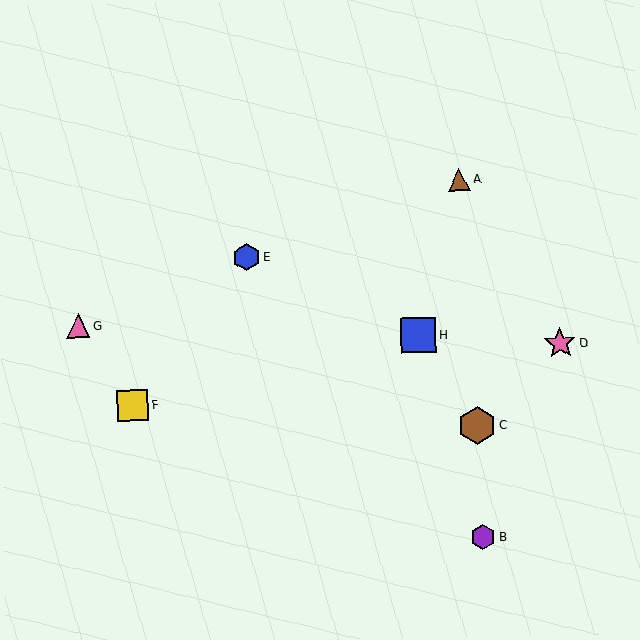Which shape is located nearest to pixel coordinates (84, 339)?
The pink triangle (labeled G) at (78, 326) is nearest to that location.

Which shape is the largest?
The brown hexagon (labeled C) is the largest.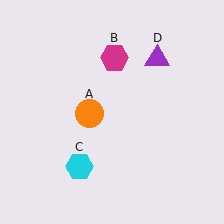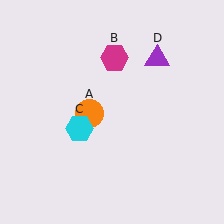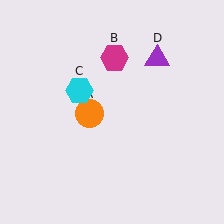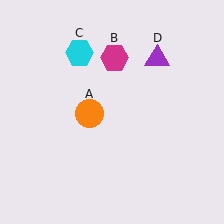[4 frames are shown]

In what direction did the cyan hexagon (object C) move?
The cyan hexagon (object C) moved up.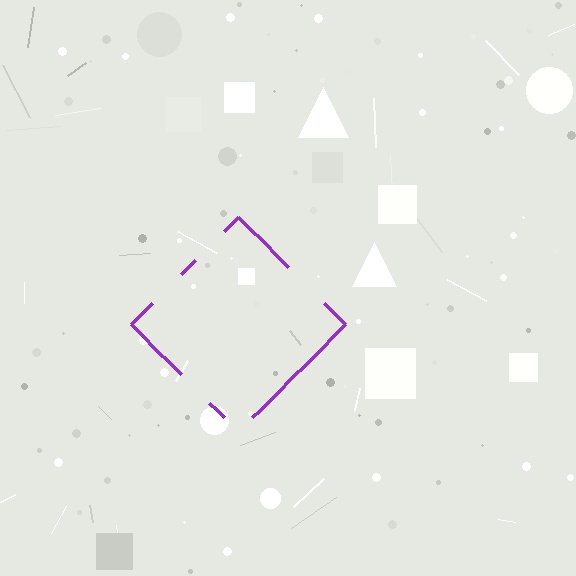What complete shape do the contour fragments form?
The contour fragments form a diamond.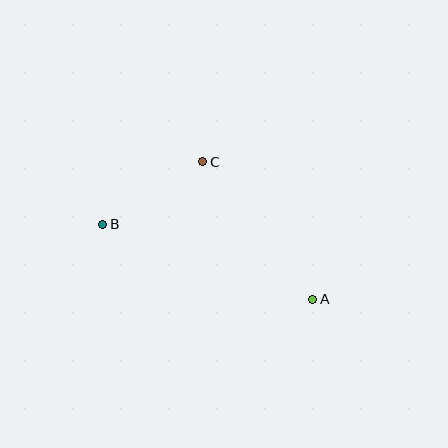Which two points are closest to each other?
Points B and C are closest to each other.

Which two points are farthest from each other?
Points A and B are farthest from each other.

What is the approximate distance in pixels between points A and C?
The distance between A and C is approximately 176 pixels.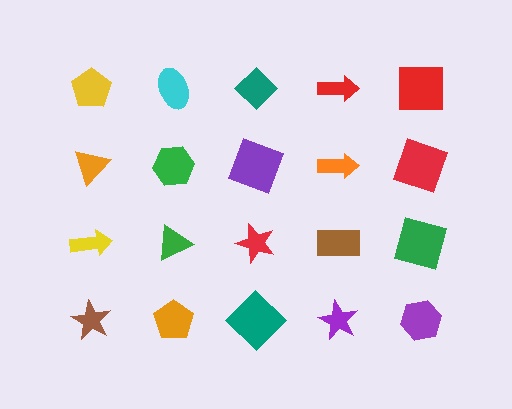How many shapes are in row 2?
5 shapes.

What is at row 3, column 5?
A green square.